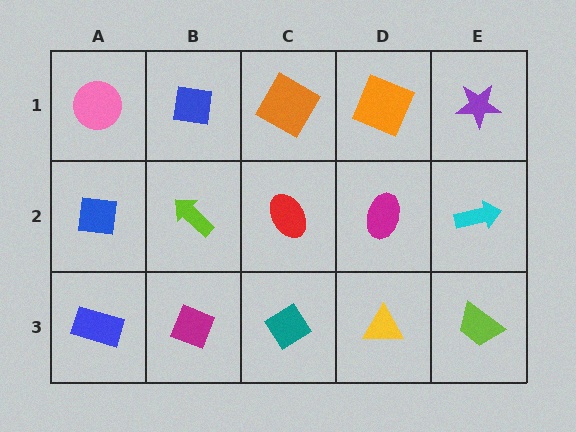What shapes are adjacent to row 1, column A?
A blue square (row 2, column A), a blue square (row 1, column B).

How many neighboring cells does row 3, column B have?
3.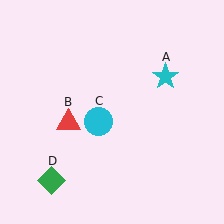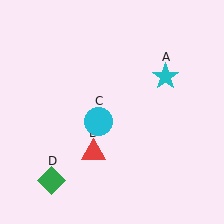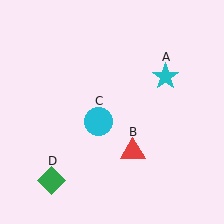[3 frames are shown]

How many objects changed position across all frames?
1 object changed position: red triangle (object B).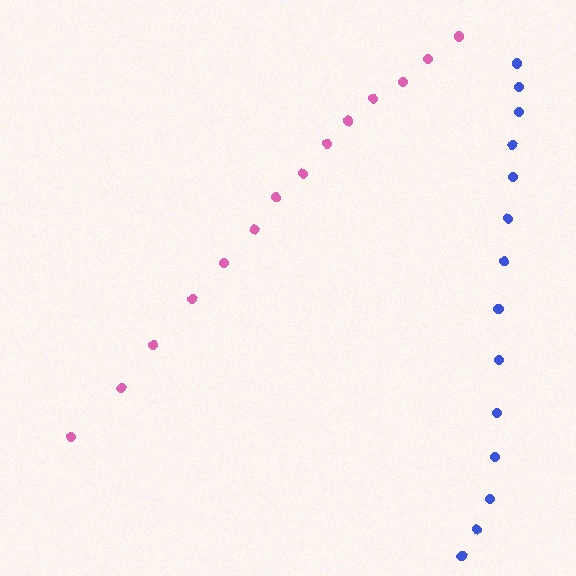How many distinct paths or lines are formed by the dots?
There are 2 distinct paths.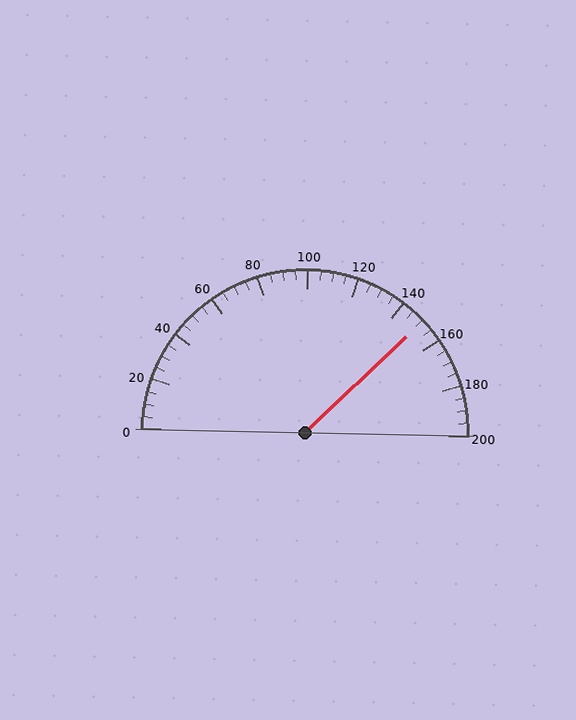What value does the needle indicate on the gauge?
The needle indicates approximately 150.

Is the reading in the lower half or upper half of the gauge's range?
The reading is in the upper half of the range (0 to 200).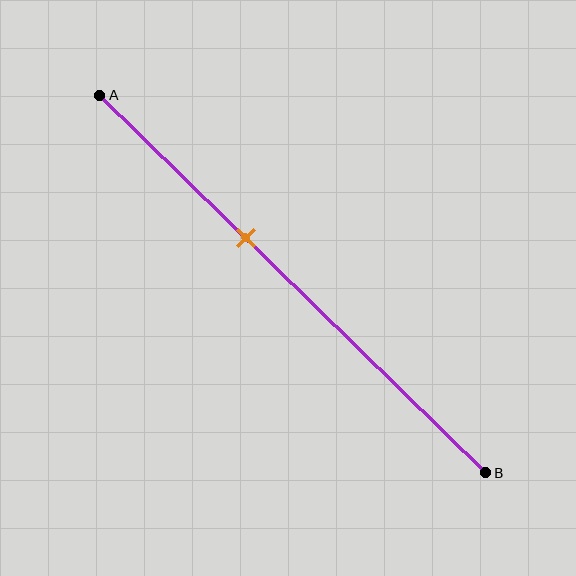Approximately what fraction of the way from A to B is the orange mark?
The orange mark is approximately 40% of the way from A to B.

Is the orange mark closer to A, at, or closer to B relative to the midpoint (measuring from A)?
The orange mark is closer to point A than the midpoint of segment AB.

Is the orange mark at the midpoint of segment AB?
No, the mark is at about 40% from A, not at the 50% midpoint.